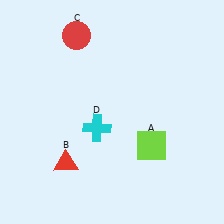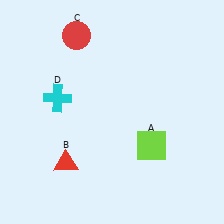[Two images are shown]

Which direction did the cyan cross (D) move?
The cyan cross (D) moved left.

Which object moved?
The cyan cross (D) moved left.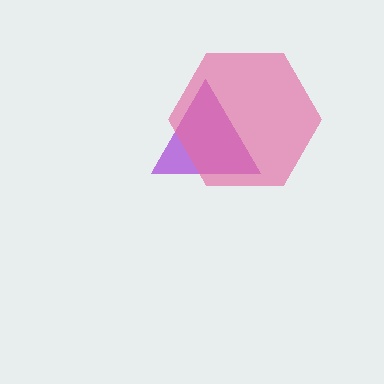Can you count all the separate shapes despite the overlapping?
Yes, there are 2 separate shapes.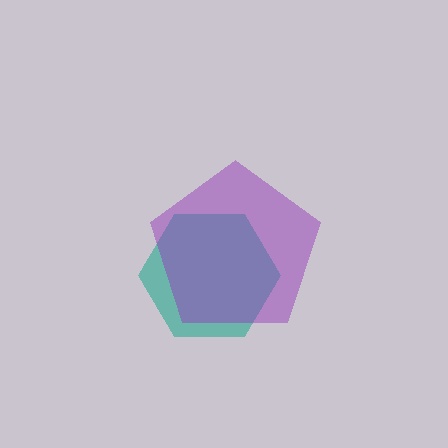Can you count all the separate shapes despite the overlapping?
Yes, there are 2 separate shapes.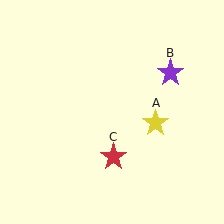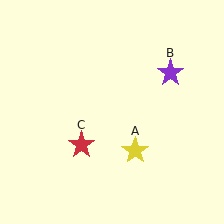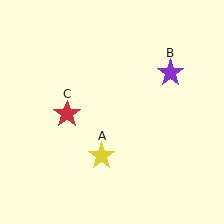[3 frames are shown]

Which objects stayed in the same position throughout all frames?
Purple star (object B) remained stationary.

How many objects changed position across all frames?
2 objects changed position: yellow star (object A), red star (object C).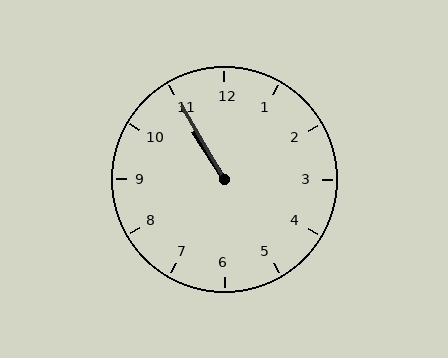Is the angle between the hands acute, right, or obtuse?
It is acute.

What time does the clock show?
10:55.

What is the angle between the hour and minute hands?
Approximately 2 degrees.